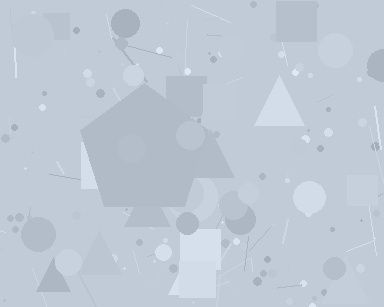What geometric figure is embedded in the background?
A pentagon is embedded in the background.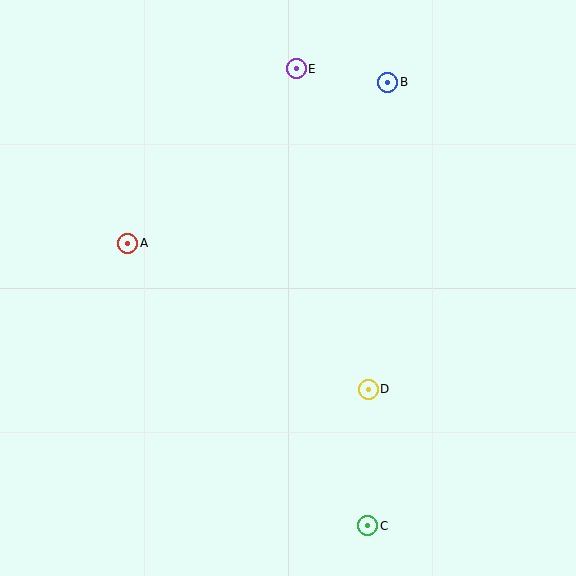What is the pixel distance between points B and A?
The distance between B and A is 306 pixels.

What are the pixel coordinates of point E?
Point E is at (296, 69).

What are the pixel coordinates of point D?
Point D is at (368, 389).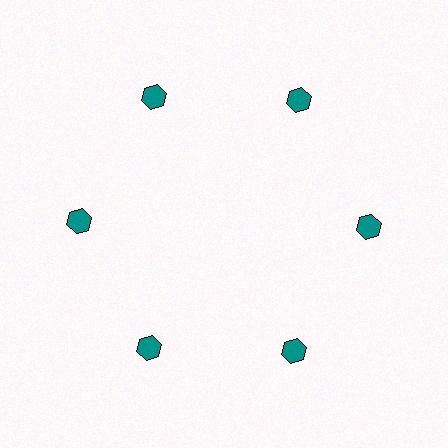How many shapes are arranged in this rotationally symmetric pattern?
There are 6 shapes, arranged in 6 groups of 1.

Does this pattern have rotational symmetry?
Yes, this pattern has 6-fold rotational symmetry. It looks the same after rotating 60 degrees around the center.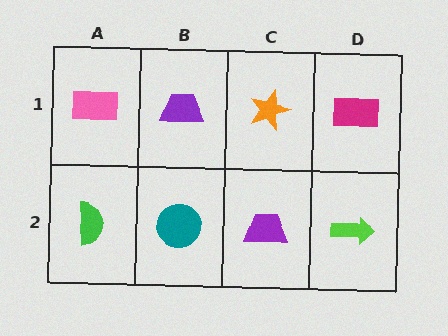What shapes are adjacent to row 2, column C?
An orange star (row 1, column C), a teal circle (row 2, column B), a lime arrow (row 2, column D).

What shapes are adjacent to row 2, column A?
A pink rectangle (row 1, column A), a teal circle (row 2, column B).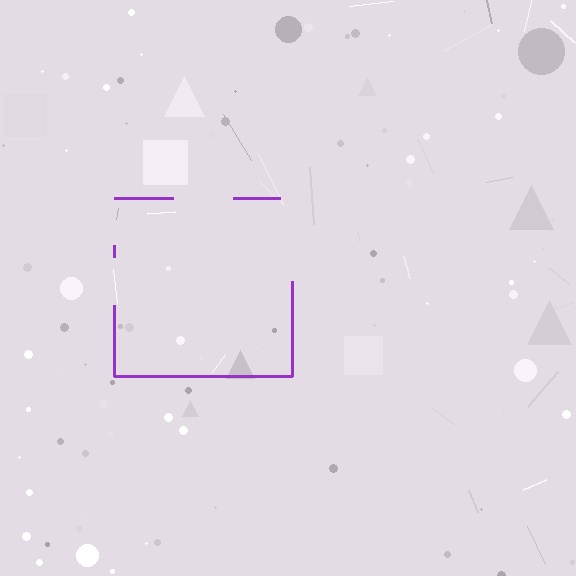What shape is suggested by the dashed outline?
The dashed outline suggests a square.